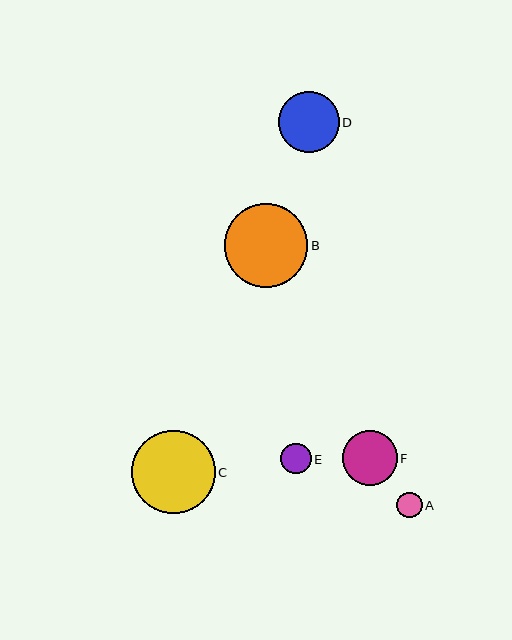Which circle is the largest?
Circle B is the largest with a size of approximately 84 pixels.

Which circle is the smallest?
Circle A is the smallest with a size of approximately 25 pixels.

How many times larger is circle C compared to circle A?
Circle C is approximately 3.3 times the size of circle A.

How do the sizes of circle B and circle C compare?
Circle B and circle C are approximately the same size.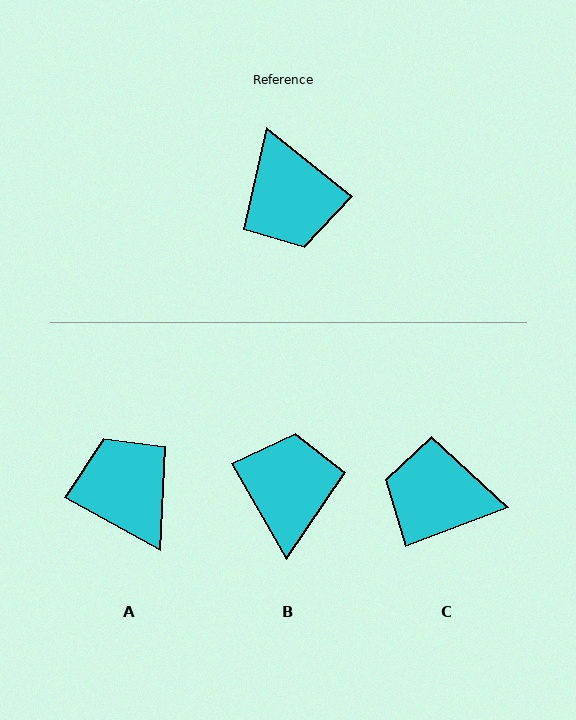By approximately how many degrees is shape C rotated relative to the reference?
Approximately 121 degrees clockwise.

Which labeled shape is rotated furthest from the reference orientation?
A, about 170 degrees away.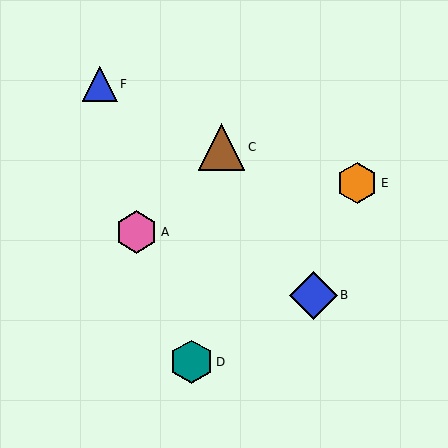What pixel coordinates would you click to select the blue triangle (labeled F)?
Click at (100, 84) to select the blue triangle F.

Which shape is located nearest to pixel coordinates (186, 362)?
The teal hexagon (labeled D) at (192, 362) is nearest to that location.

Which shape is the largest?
The blue diamond (labeled B) is the largest.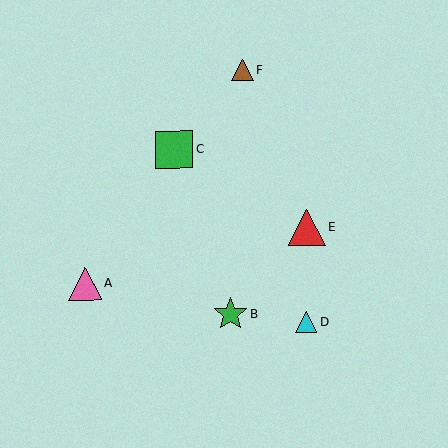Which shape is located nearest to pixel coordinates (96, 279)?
The pink triangle (labeled A) at (85, 284) is nearest to that location.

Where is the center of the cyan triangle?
The center of the cyan triangle is at (306, 322).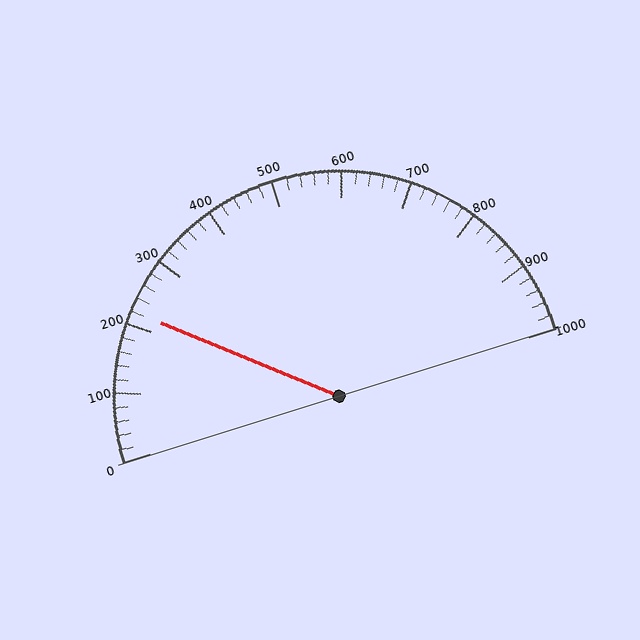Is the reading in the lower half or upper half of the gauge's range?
The reading is in the lower half of the range (0 to 1000).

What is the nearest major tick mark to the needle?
The nearest major tick mark is 200.